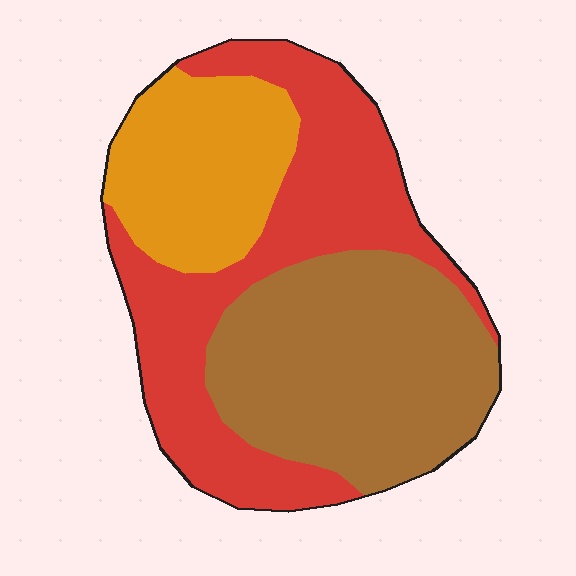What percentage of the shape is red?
Red covers around 40% of the shape.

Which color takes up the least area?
Orange, at roughly 20%.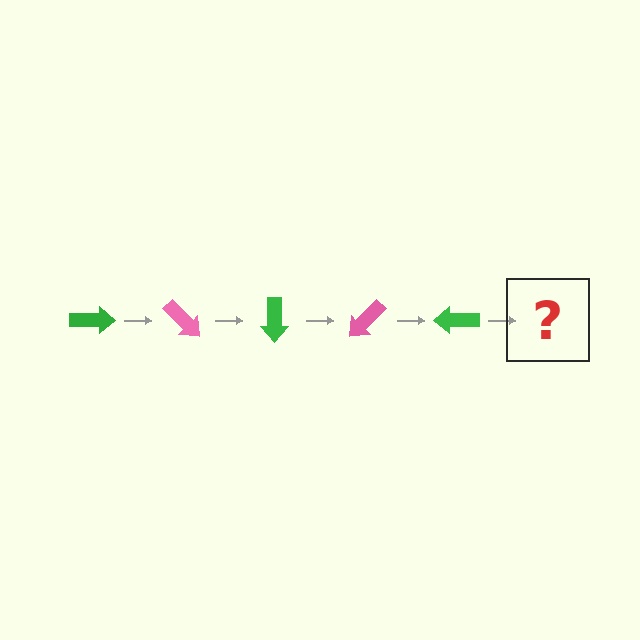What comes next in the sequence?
The next element should be a pink arrow, rotated 225 degrees from the start.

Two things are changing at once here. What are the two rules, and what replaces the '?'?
The two rules are that it rotates 45 degrees each step and the color cycles through green and pink. The '?' should be a pink arrow, rotated 225 degrees from the start.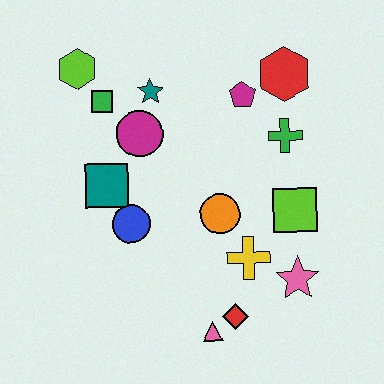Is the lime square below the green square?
Yes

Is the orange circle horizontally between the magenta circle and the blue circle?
No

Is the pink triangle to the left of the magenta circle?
No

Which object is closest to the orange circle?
The yellow cross is closest to the orange circle.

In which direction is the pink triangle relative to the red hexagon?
The pink triangle is below the red hexagon.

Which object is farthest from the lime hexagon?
The pink star is farthest from the lime hexagon.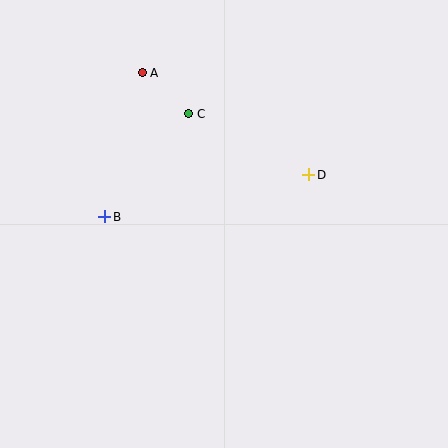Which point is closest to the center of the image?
Point D at (309, 175) is closest to the center.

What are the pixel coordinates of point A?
Point A is at (142, 73).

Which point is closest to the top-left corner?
Point A is closest to the top-left corner.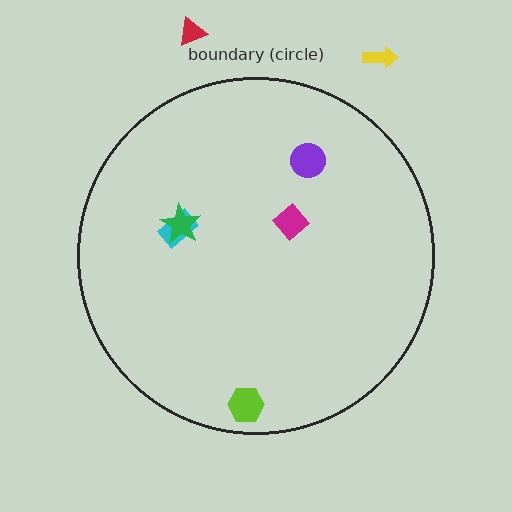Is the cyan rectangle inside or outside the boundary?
Inside.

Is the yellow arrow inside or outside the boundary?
Outside.